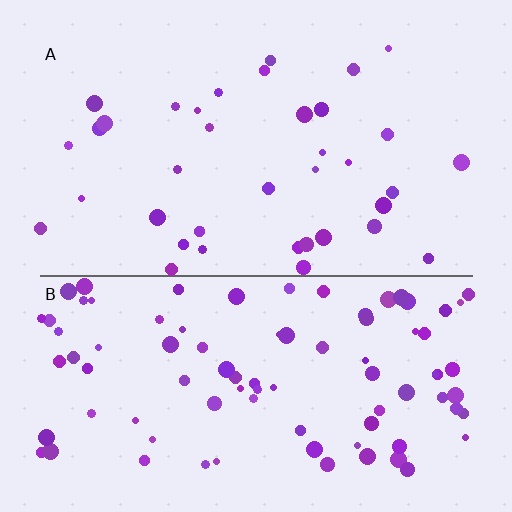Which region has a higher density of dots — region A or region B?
B (the bottom).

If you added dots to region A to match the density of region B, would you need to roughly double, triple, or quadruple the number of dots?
Approximately double.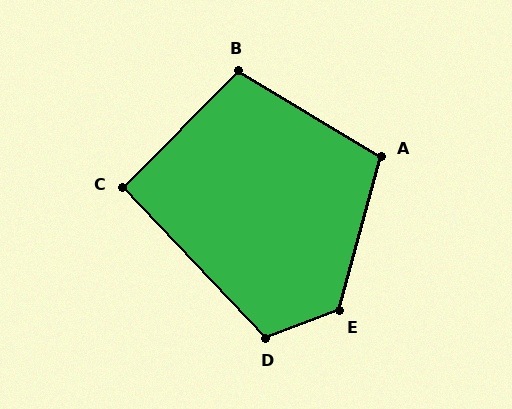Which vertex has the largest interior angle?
E, at approximately 127 degrees.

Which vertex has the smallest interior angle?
C, at approximately 92 degrees.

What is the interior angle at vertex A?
Approximately 105 degrees (obtuse).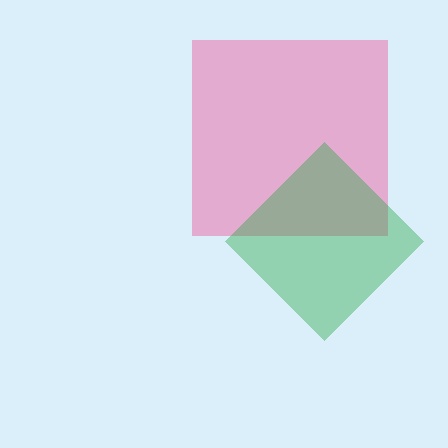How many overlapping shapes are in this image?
There are 2 overlapping shapes in the image.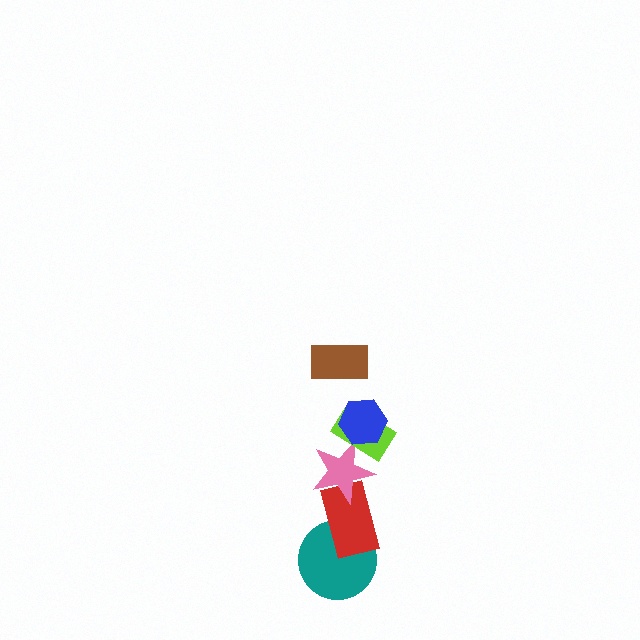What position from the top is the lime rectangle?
The lime rectangle is 3rd from the top.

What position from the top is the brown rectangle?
The brown rectangle is 1st from the top.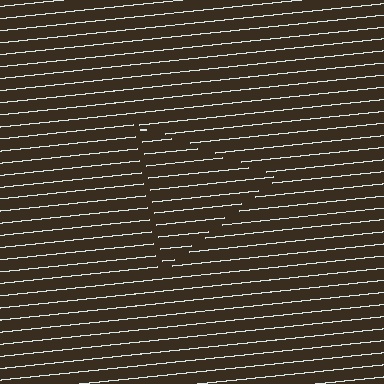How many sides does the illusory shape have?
3 sides — the line-ends trace a triangle.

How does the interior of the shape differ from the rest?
The interior of the shape contains the same grating, shifted by half a period — the contour is defined by the phase discontinuity where line-ends from the inner and outer gratings abut.